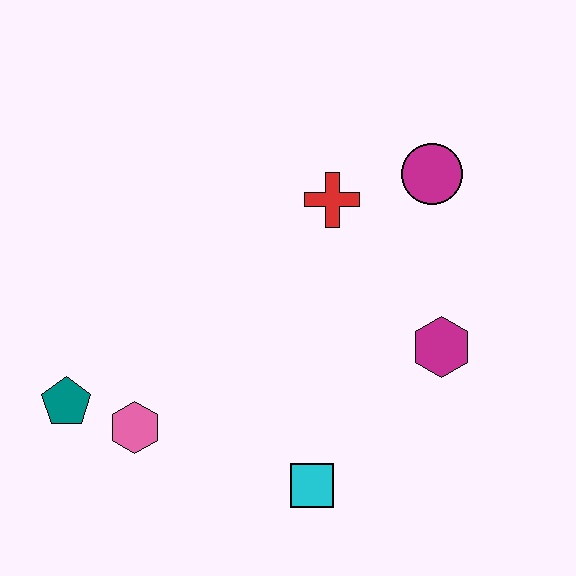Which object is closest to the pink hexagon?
The teal pentagon is closest to the pink hexagon.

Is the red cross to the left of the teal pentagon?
No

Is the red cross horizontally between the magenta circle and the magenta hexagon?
No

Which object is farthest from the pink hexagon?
The magenta circle is farthest from the pink hexagon.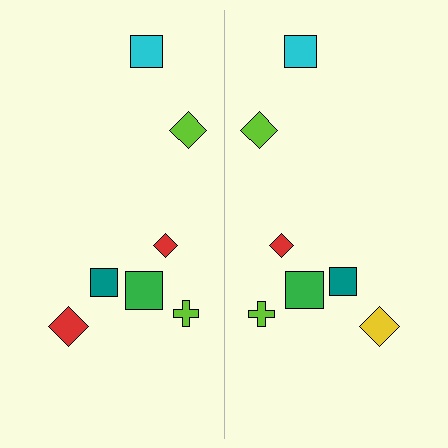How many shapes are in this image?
There are 14 shapes in this image.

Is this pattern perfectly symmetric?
No, the pattern is not perfectly symmetric. The yellow diamond on the right side breaks the symmetry — its mirror counterpart is red.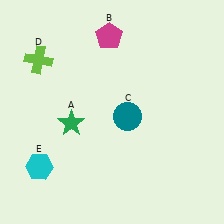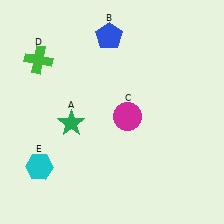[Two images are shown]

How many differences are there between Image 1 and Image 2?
There are 3 differences between the two images.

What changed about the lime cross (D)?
In Image 1, D is lime. In Image 2, it changed to green.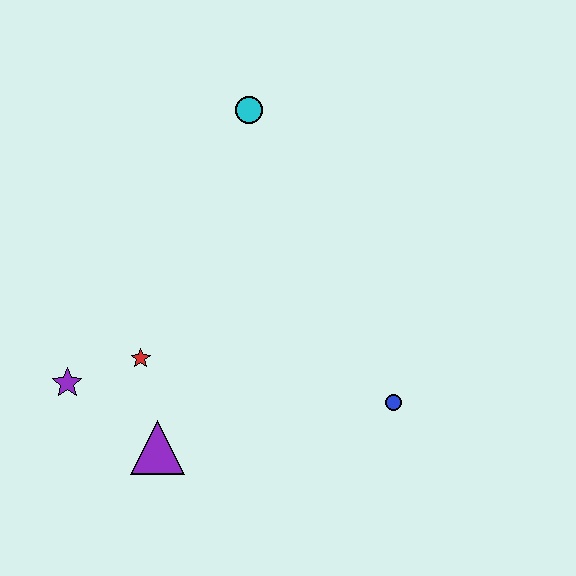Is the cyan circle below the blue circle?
No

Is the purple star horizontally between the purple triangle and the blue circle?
No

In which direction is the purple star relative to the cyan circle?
The purple star is below the cyan circle.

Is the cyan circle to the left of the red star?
No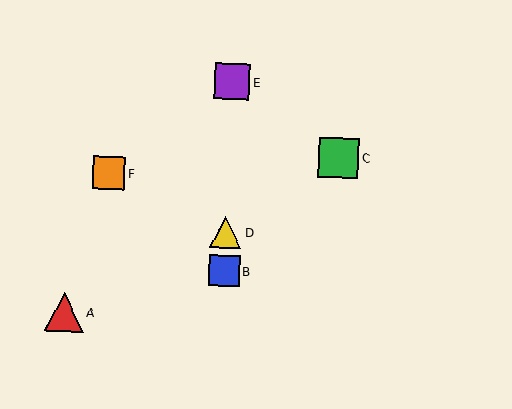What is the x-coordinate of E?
Object E is at x≈232.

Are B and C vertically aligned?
No, B is at x≈224 and C is at x≈339.